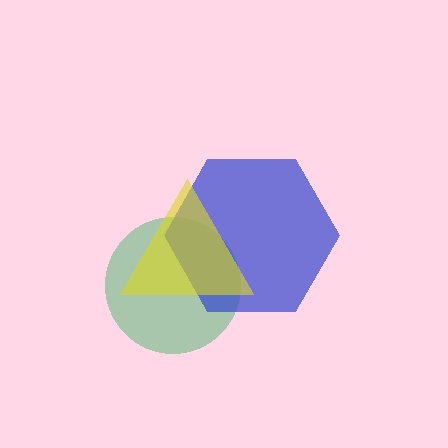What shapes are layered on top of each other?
The layered shapes are: a green circle, a blue hexagon, a yellow triangle.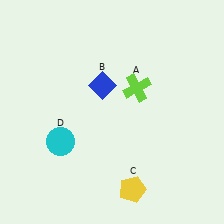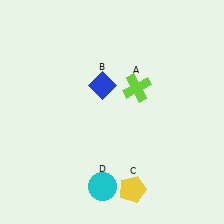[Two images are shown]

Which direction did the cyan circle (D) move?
The cyan circle (D) moved down.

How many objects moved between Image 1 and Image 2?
1 object moved between the two images.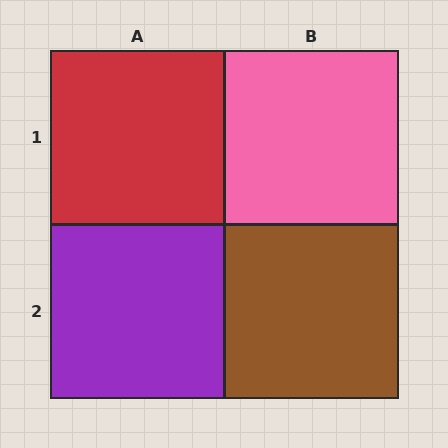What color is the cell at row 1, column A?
Red.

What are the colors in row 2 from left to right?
Purple, brown.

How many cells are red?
1 cell is red.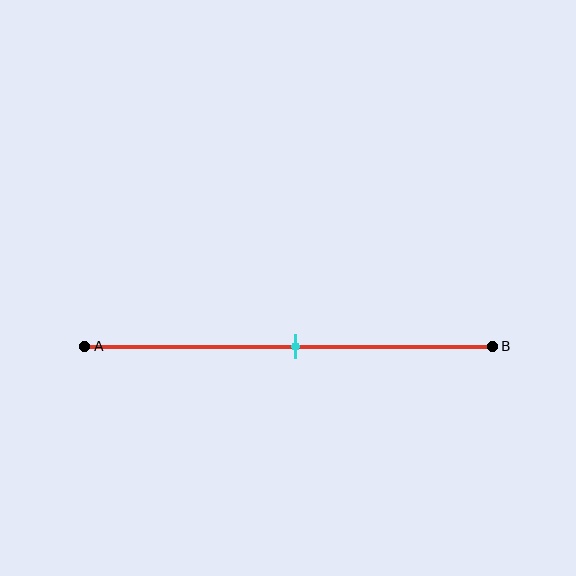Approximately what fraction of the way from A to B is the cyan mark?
The cyan mark is approximately 50% of the way from A to B.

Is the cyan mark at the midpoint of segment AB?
Yes, the mark is approximately at the midpoint.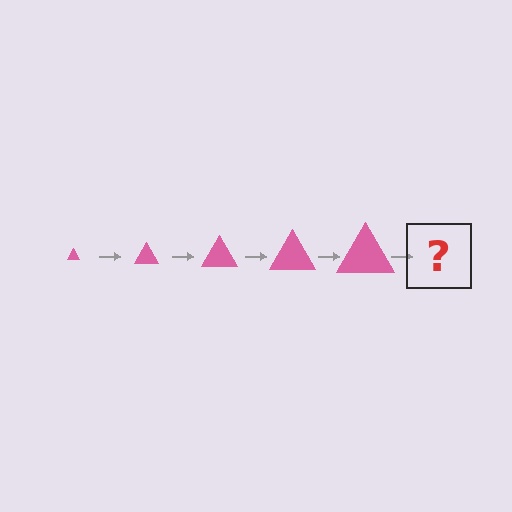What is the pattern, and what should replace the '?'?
The pattern is that the triangle gets progressively larger each step. The '?' should be a pink triangle, larger than the previous one.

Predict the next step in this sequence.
The next step is a pink triangle, larger than the previous one.